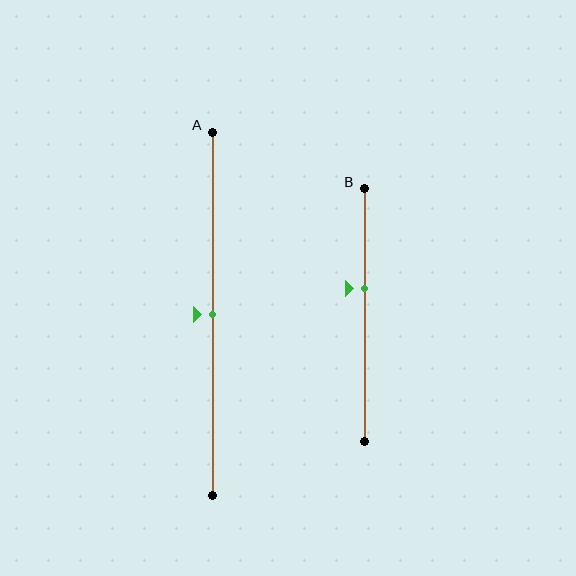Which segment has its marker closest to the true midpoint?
Segment A has its marker closest to the true midpoint.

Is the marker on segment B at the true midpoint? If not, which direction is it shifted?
No, the marker on segment B is shifted upward by about 11% of the segment length.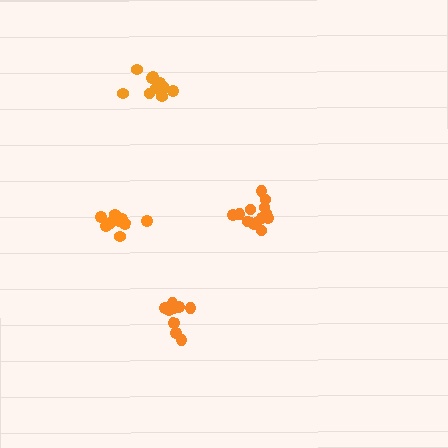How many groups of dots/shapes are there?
There are 4 groups.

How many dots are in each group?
Group 1: 9 dots, Group 2: 14 dots, Group 3: 11 dots, Group 4: 9 dots (43 total).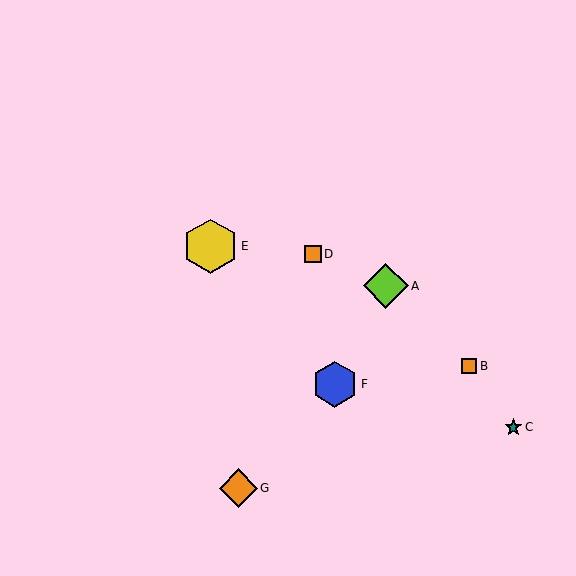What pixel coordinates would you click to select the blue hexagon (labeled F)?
Click at (335, 384) to select the blue hexagon F.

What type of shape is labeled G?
Shape G is an orange diamond.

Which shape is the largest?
The yellow hexagon (labeled E) is the largest.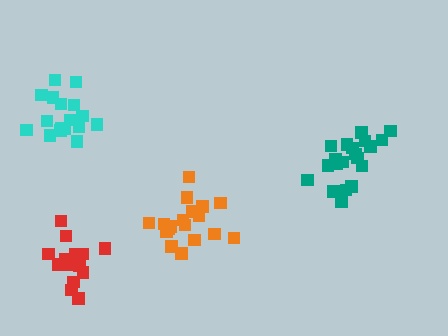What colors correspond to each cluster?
The clusters are colored: orange, teal, red, cyan.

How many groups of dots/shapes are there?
There are 4 groups.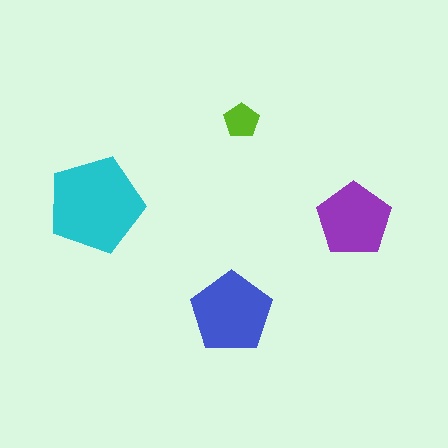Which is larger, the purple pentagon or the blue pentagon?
The blue one.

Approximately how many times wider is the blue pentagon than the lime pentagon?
About 2.5 times wider.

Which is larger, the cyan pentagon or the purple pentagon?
The cyan one.